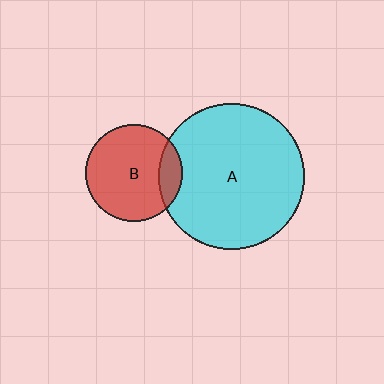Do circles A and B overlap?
Yes.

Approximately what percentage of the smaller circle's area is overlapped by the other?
Approximately 15%.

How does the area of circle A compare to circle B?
Approximately 2.3 times.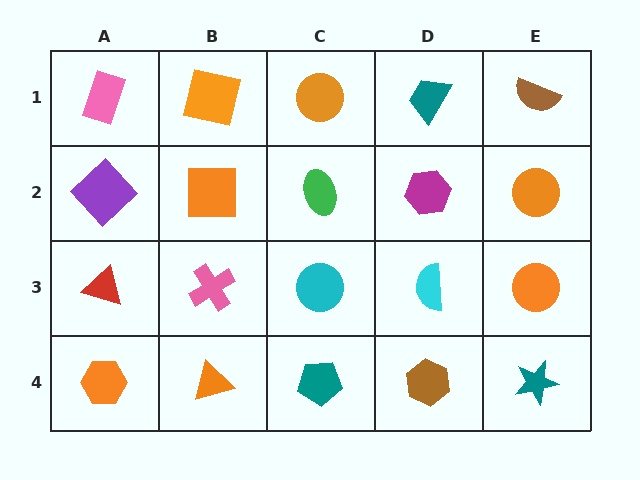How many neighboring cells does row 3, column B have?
4.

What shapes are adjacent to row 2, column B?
An orange square (row 1, column B), a pink cross (row 3, column B), a purple diamond (row 2, column A), a green ellipse (row 2, column C).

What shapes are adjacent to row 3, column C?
A green ellipse (row 2, column C), a teal pentagon (row 4, column C), a pink cross (row 3, column B), a cyan semicircle (row 3, column D).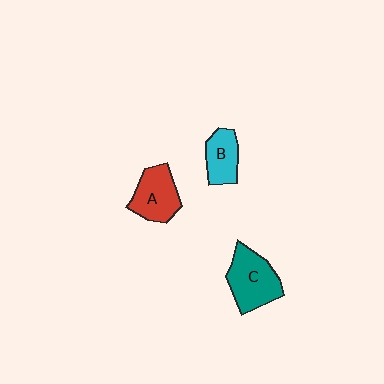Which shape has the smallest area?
Shape B (cyan).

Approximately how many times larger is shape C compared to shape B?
Approximately 1.5 times.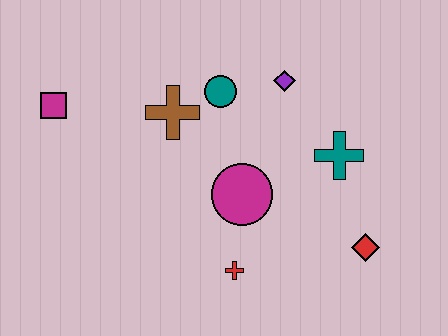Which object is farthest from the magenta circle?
The magenta square is farthest from the magenta circle.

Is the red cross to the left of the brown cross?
No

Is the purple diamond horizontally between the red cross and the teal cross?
Yes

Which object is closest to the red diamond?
The teal cross is closest to the red diamond.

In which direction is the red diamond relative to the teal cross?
The red diamond is below the teal cross.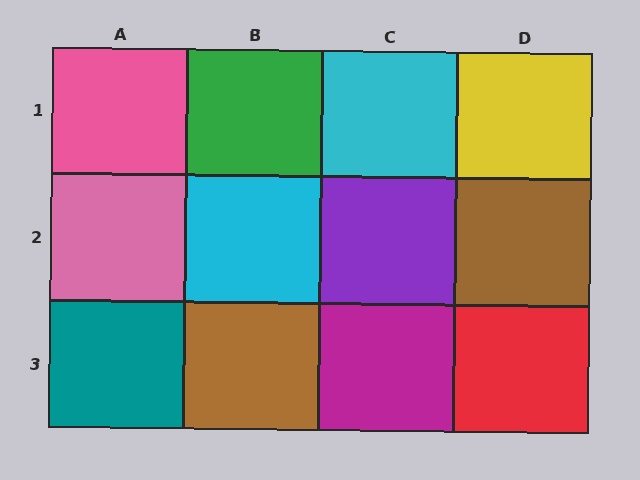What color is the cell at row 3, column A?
Teal.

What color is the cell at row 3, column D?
Red.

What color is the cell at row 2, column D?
Brown.